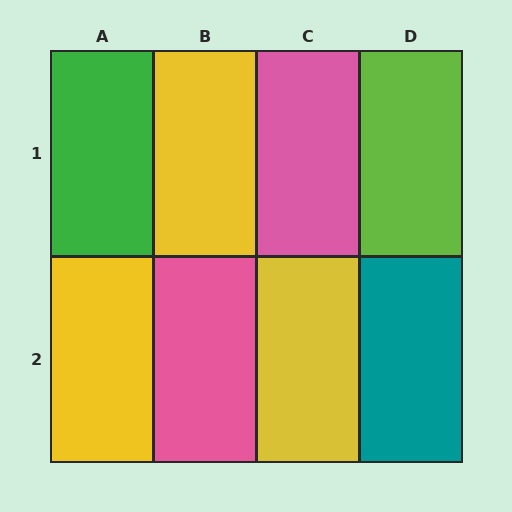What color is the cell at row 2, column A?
Yellow.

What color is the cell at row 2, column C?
Yellow.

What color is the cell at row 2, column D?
Teal.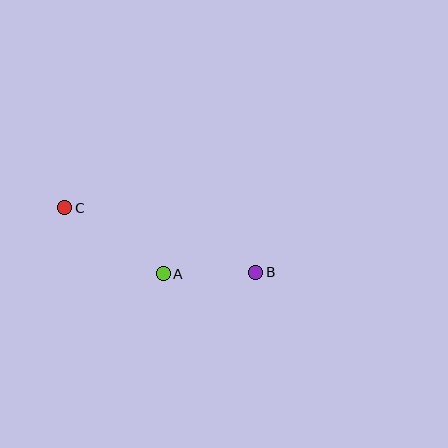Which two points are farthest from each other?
Points B and C are farthest from each other.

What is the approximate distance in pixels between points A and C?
The distance between A and C is approximately 119 pixels.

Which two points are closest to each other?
Points A and B are closest to each other.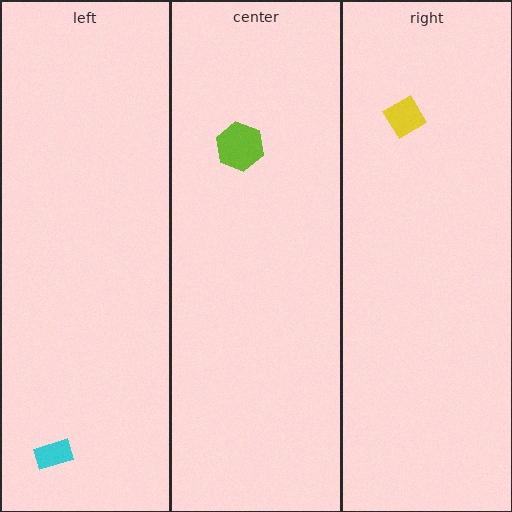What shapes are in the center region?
The lime hexagon.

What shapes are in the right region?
The yellow diamond.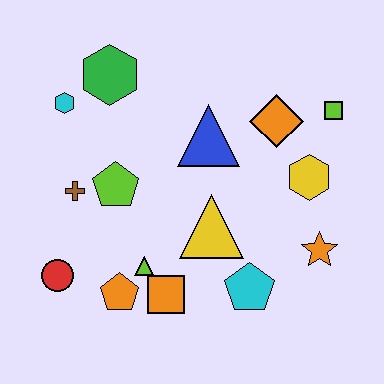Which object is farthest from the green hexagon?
The orange star is farthest from the green hexagon.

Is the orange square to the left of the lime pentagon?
No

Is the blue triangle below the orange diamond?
Yes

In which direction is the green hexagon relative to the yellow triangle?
The green hexagon is above the yellow triangle.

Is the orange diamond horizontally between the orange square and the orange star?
Yes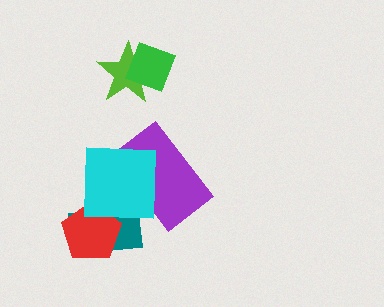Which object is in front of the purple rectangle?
The cyan square is in front of the purple rectangle.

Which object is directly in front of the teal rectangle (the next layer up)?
The red pentagon is directly in front of the teal rectangle.